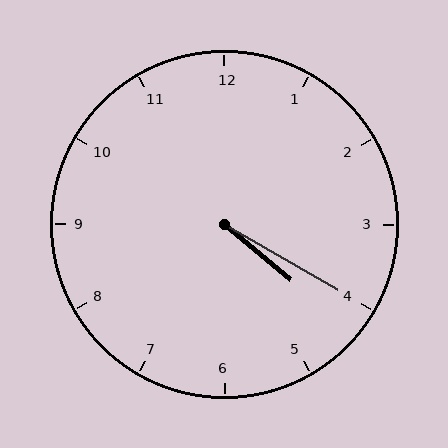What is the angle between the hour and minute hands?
Approximately 10 degrees.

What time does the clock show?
4:20.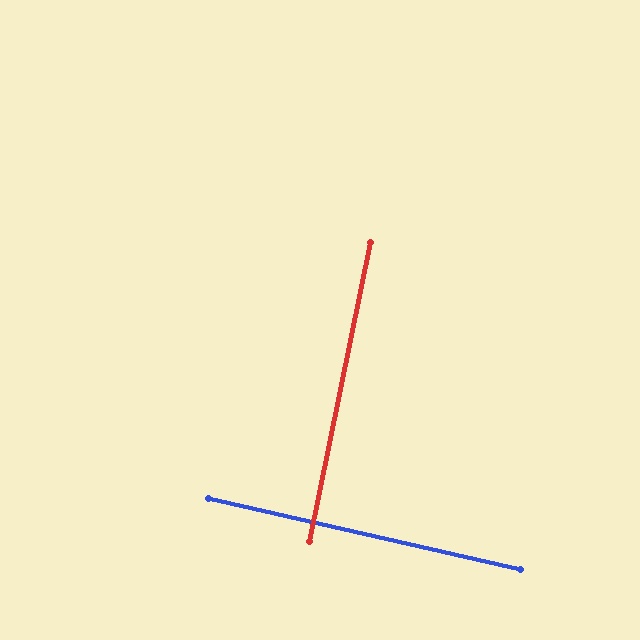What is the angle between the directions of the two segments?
Approximately 89 degrees.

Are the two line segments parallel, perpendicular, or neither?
Perpendicular — they meet at approximately 89°.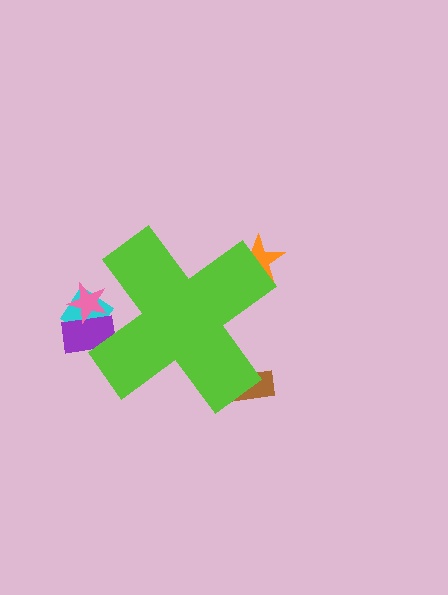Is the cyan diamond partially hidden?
Yes, the cyan diamond is partially hidden behind the lime cross.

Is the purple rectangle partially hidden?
Yes, the purple rectangle is partially hidden behind the lime cross.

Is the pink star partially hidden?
Yes, the pink star is partially hidden behind the lime cross.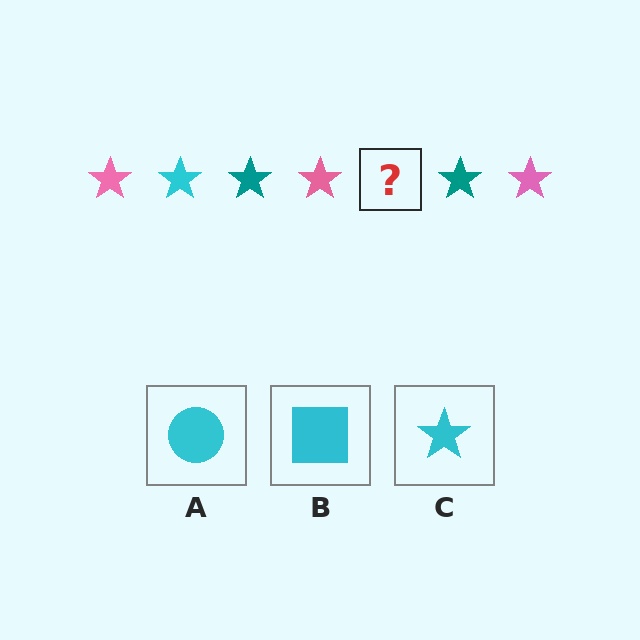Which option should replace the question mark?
Option C.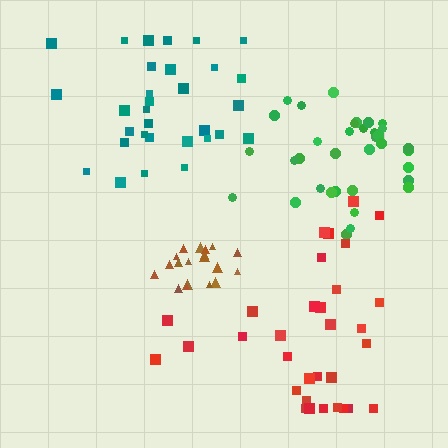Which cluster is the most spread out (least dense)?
Red.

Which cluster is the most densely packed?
Brown.